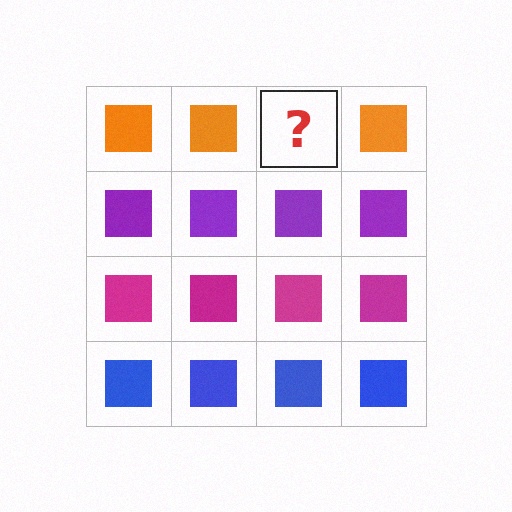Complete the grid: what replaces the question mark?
The question mark should be replaced with an orange square.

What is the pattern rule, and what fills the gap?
The rule is that each row has a consistent color. The gap should be filled with an orange square.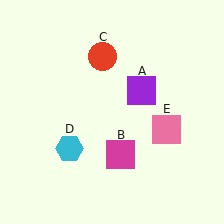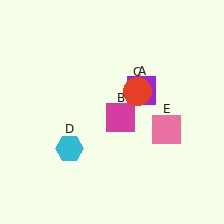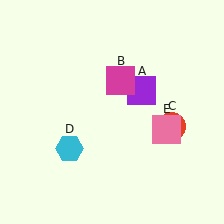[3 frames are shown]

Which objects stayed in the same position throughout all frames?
Purple square (object A) and cyan hexagon (object D) and pink square (object E) remained stationary.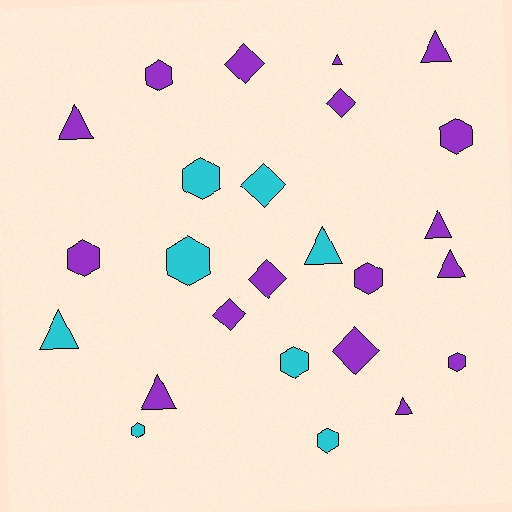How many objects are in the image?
There are 25 objects.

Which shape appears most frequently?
Hexagon, with 10 objects.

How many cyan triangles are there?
There are 2 cyan triangles.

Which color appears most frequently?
Purple, with 17 objects.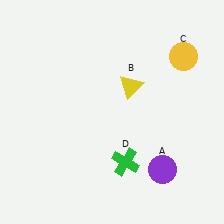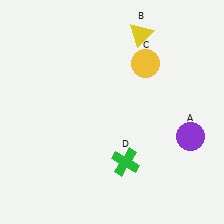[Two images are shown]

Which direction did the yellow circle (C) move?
The yellow circle (C) moved left.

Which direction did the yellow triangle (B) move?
The yellow triangle (B) moved up.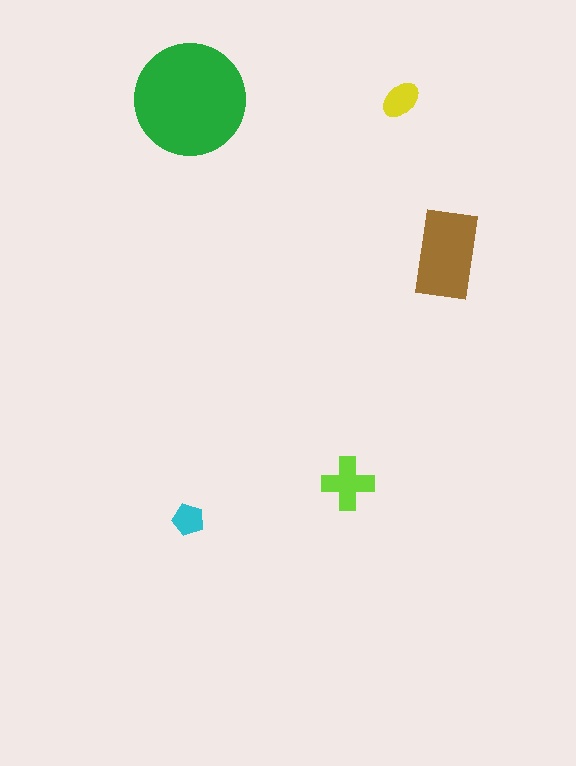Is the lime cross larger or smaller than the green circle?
Smaller.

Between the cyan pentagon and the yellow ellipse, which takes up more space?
The yellow ellipse.